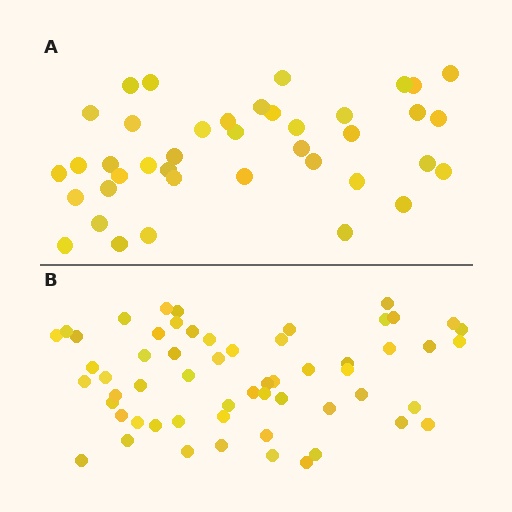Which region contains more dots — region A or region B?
Region B (the bottom region) has more dots.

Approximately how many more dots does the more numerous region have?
Region B has approximately 20 more dots than region A.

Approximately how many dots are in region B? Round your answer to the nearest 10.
About 60 dots. (The exact count is 58, which rounds to 60.)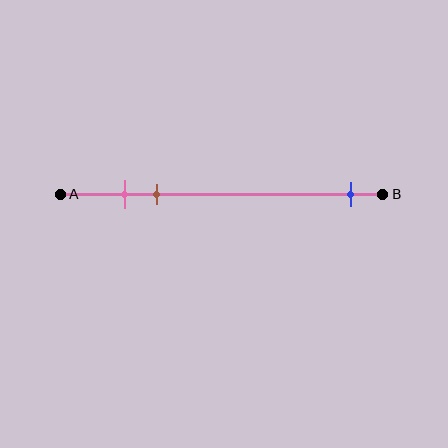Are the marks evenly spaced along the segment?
No, the marks are not evenly spaced.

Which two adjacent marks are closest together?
The pink and brown marks are the closest adjacent pair.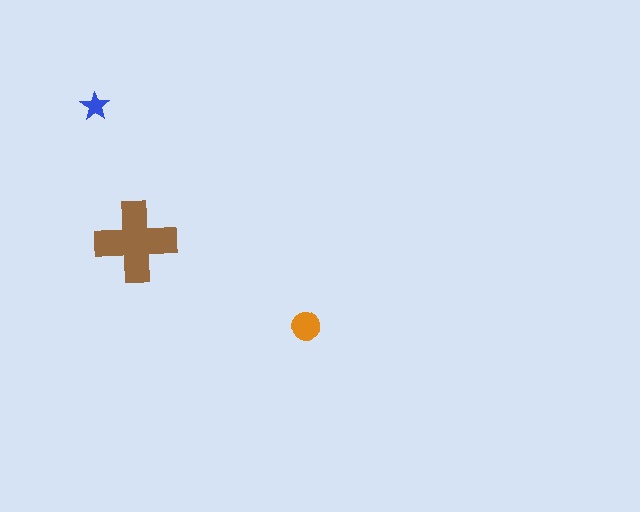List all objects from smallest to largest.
The blue star, the orange circle, the brown cross.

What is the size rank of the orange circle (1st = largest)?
2nd.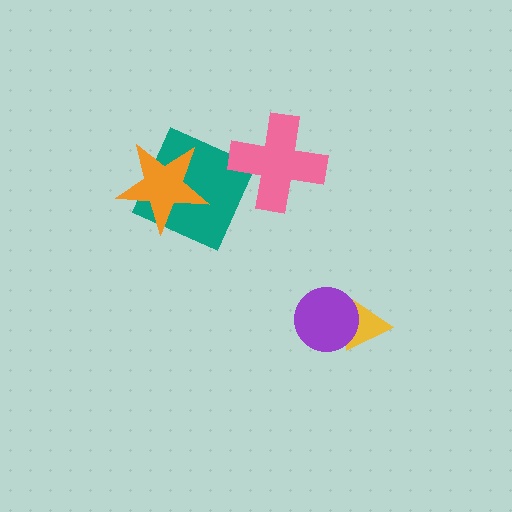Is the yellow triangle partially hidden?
Yes, it is partially covered by another shape.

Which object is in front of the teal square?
The orange star is in front of the teal square.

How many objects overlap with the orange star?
1 object overlaps with the orange star.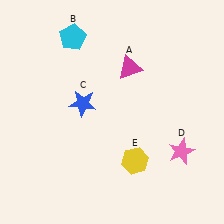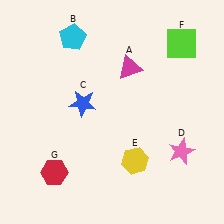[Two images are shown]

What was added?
A lime square (F), a red hexagon (G) were added in Image 2.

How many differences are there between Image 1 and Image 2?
There are 2 differences between the two images.